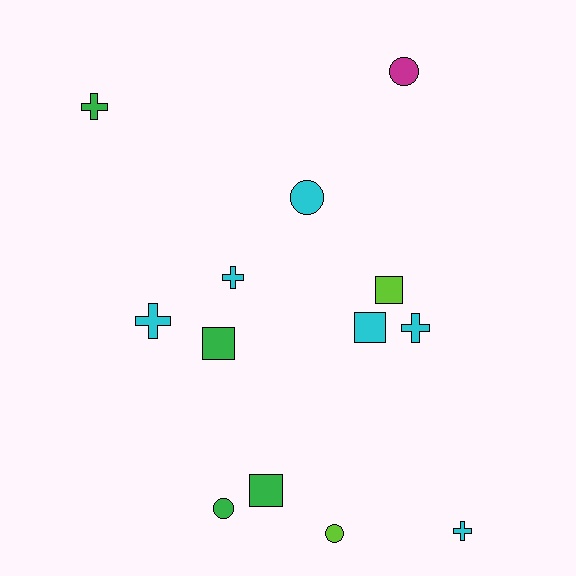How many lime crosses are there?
There are no lime crosses.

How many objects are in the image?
There are 13 objects.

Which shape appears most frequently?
Cross, with 5 objects.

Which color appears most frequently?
Cyan, with 6 objects.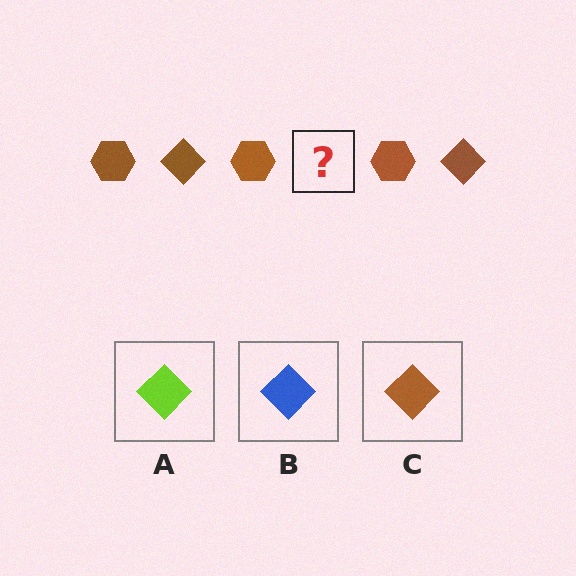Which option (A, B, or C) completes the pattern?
C.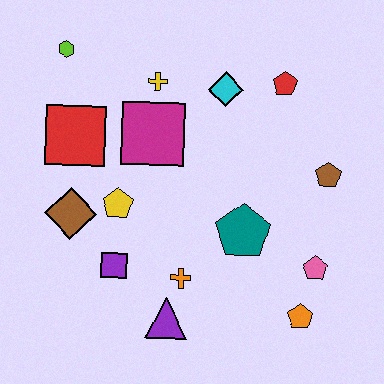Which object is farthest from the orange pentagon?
The lime hexagon is farthest from the orange pentagon.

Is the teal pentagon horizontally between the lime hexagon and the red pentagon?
Yes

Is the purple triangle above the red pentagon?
No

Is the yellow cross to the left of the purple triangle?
Yes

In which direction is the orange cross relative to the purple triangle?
The orange cross is above the purple triangle.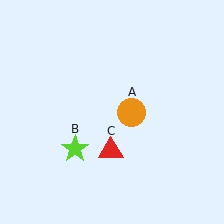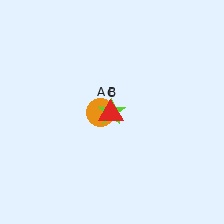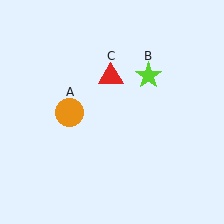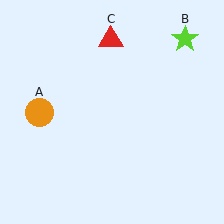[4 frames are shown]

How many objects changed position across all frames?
3 objects changed position: orange circle (object A), lime star (object B), red triangle (object C).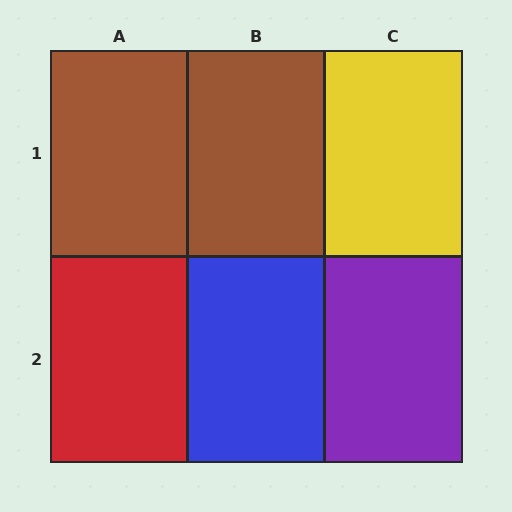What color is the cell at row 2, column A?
Red.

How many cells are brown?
2 cells are brown.